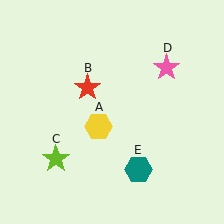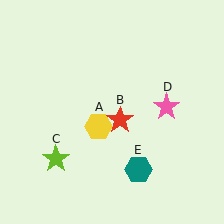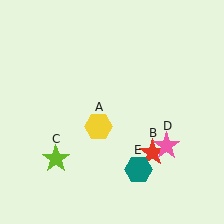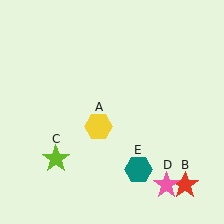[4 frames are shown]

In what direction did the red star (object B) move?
The red star (object B) moved down and to the right.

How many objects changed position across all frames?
2 objects changed position: red star (object B), pink star (object D).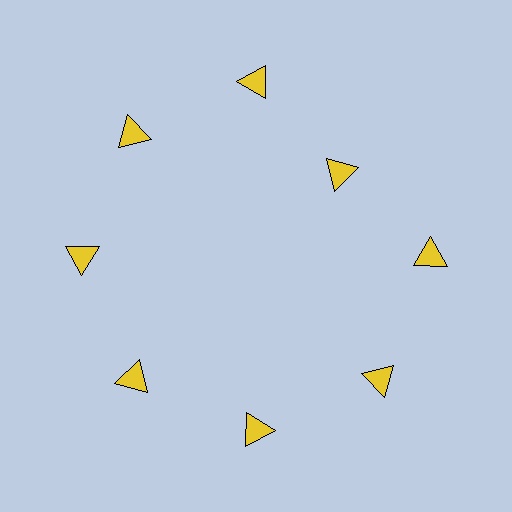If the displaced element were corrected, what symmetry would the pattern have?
It would have 8-fold rotational symmetry — the pattern would map onto itself every 45 degrees.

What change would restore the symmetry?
The symmetry would be restored by moving it outward, back onto the ring so that all 8 triangles sit at equal angles and equal distance from the center.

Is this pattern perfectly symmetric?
No. The 8 yellow triangles are arranged in a ring, but one element near the 2 o'clock position is pulled inward toward the center, breaking the 8-fold rotational symmetry.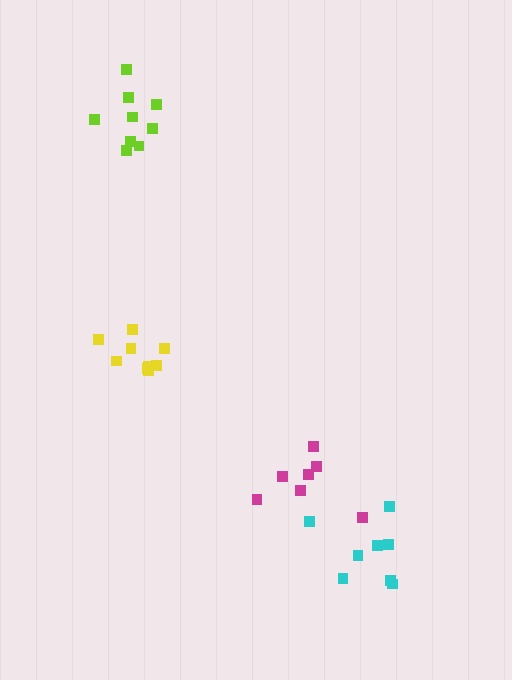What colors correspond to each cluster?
The clusters are colored: cyan, lime, yellow, magenta.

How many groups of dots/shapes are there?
There are 4 groups.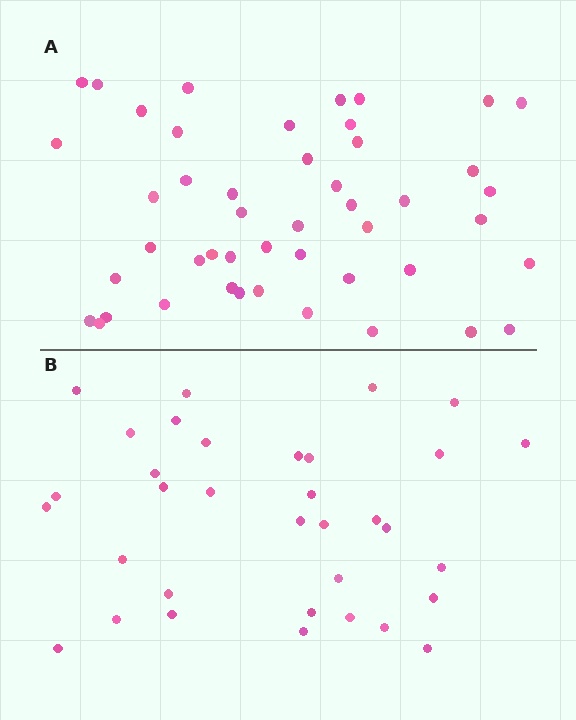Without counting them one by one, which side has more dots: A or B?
Region A (the top region) has more dots.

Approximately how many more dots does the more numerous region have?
Region A has approximately 15 more dots than region B.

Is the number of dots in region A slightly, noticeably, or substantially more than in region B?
Region A has noticeably more, but not dramatically so. The ratio is roughly 1.4 to 1.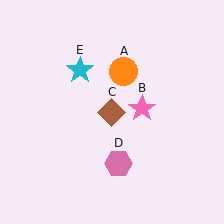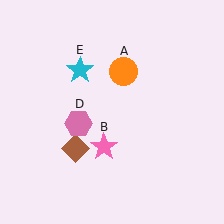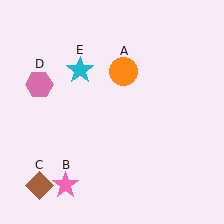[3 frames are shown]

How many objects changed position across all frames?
3 objects changed position: pink star (object B), brown diamond (object C), pink hexagon (object D).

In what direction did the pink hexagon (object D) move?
The pink hexagon (object D) moved up and to the left.